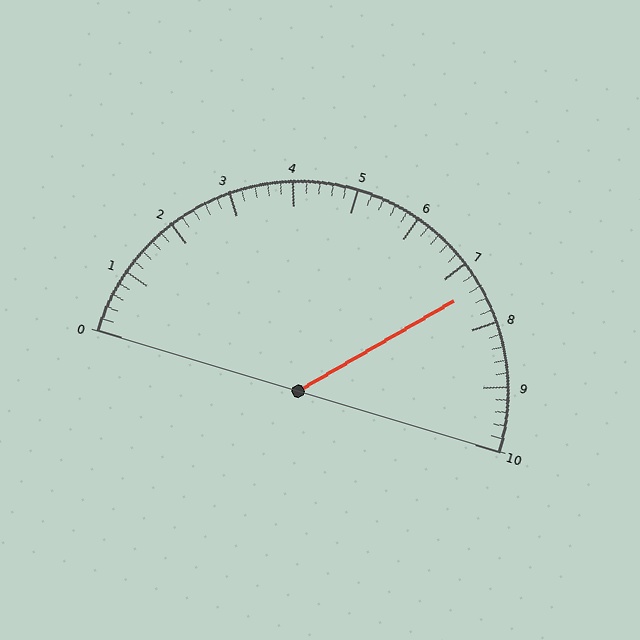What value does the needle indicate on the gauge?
The needle indicates approximately 7.4.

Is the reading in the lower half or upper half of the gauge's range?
The reading is in the upper half of the range (0 to 10).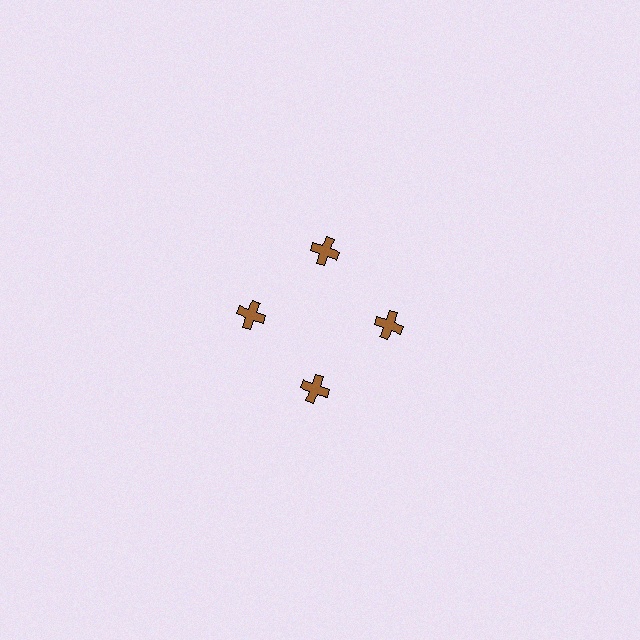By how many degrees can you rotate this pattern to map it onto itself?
The pattern maps onto itself every 90 degrees of rotation.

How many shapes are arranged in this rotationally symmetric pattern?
There are 4 shapes, arranged in 4 groups of 1.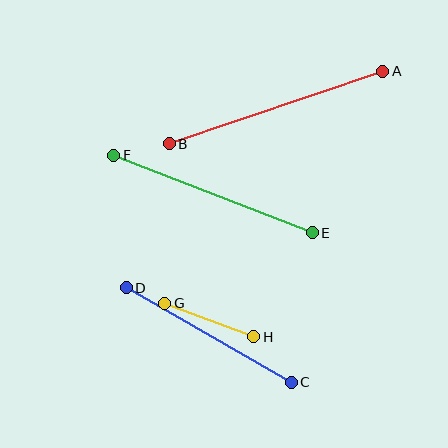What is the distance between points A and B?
The distance is approximately 226 pixels.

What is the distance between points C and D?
The distance is approximately 190 pixels.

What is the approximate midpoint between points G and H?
The midpoint is at approximately (209, 320) pixels.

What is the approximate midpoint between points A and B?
The midpoint is at approximately (276, 107) pixels.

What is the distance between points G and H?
The distance is approximately 96 pixels.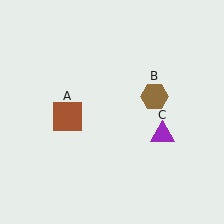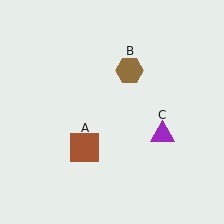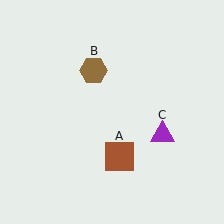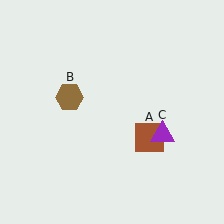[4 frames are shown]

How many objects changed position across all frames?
2 objects changed position: brown square (object A), brown hexagon (object B).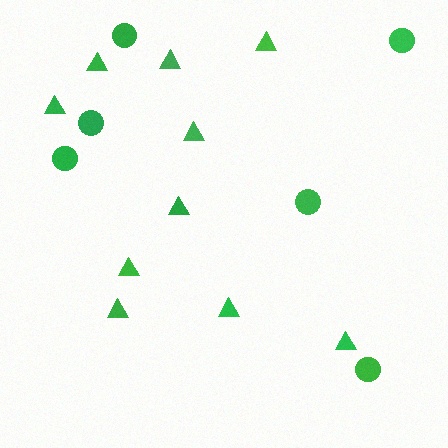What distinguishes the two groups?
There are 2 groups: one group of triangles (10) and one group of circles (6).